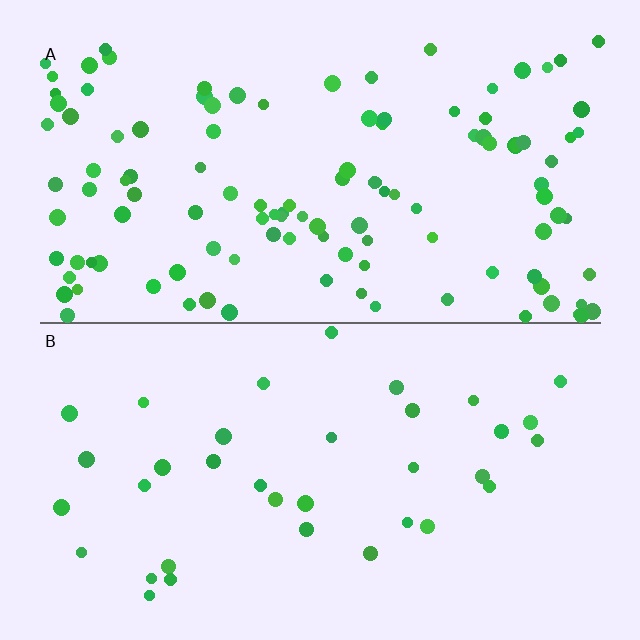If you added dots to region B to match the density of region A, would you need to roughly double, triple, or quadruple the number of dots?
Approximately triple.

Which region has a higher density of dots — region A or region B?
A (the top).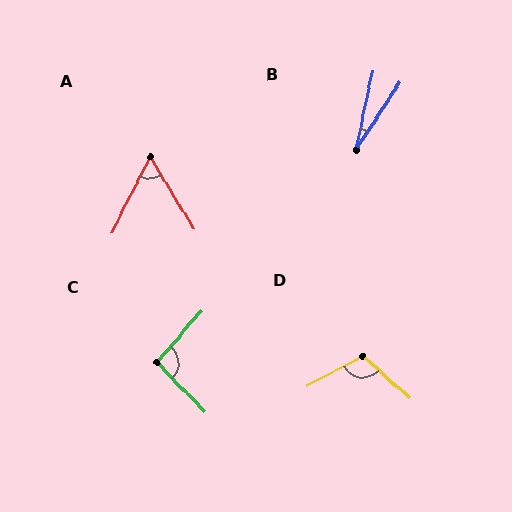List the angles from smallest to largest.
B (20°), A (58°), C (95°), D (109°).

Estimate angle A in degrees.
Approximately 58 degrees.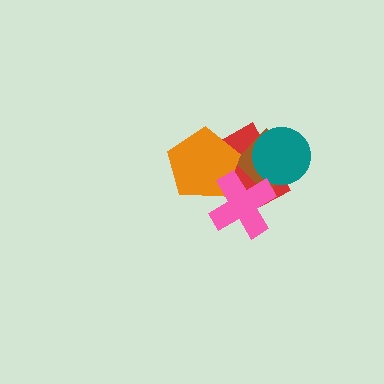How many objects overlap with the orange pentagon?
3 objects overlap with the orange pentagon.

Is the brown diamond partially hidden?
Yes, it is partially covered by another shape.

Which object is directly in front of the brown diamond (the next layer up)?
The teal circle is directly in front of the brown diamond.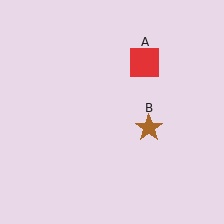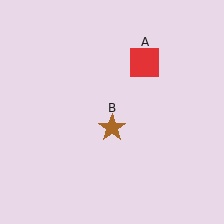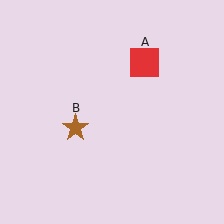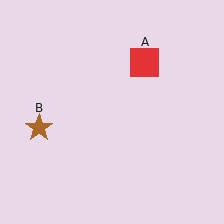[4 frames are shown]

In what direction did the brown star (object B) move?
The brown star (object B) moved left.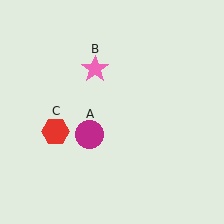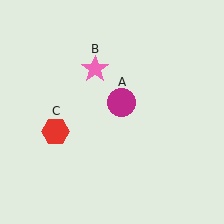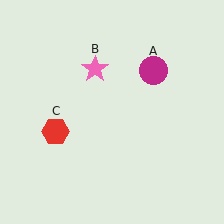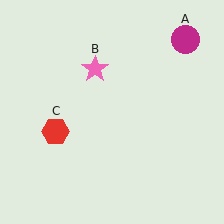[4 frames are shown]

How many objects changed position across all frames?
1 object changed position: magenta circle (object A).